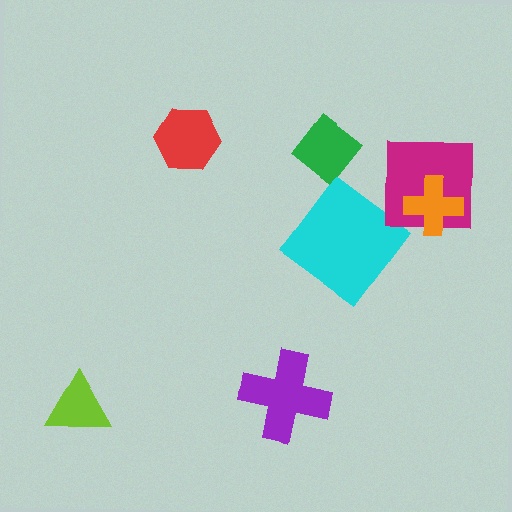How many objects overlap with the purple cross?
0 objects overlap with the purple cross.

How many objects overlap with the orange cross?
1 object overlaps with the orange cross.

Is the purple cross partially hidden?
No, no other shape covers it.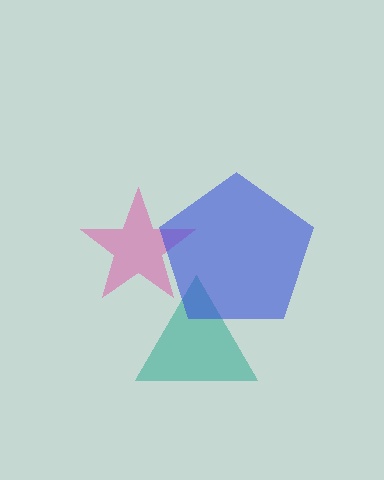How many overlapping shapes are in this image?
There are 3 overlapping shapes in the image.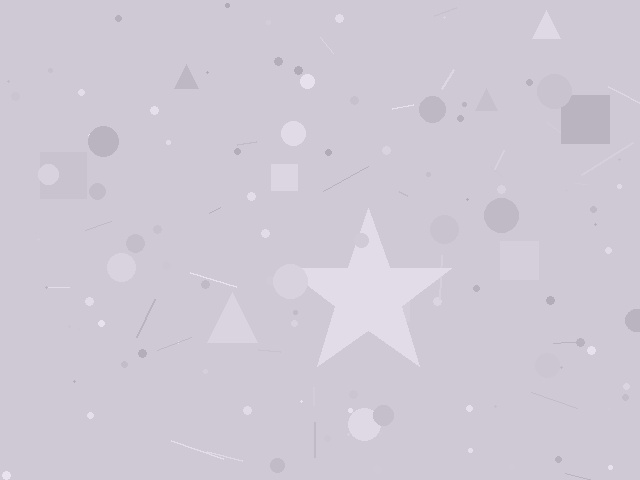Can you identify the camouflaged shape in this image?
The camouflaged shape is a star.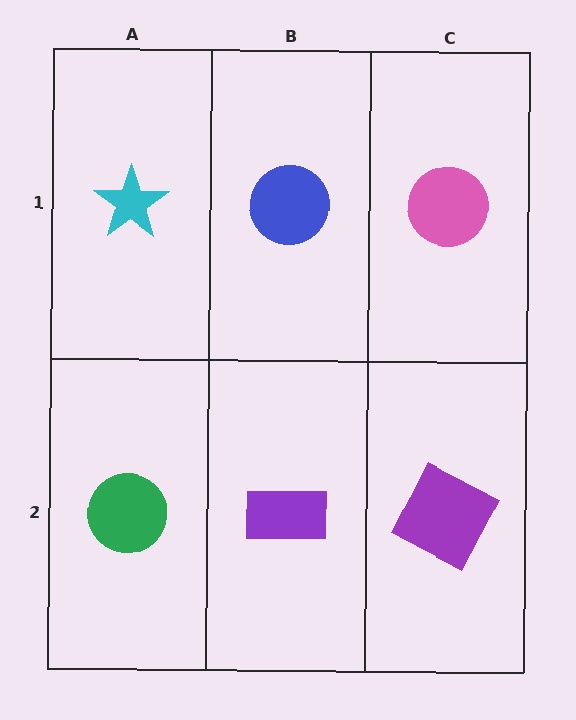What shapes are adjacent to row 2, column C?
A pink circle (row 1, column C), a purple rectangle (row 2, column B).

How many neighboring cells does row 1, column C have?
2.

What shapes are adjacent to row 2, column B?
A blue circle (row 1, column B), a green circle (row 2, column A), a purple square (row 2, column C).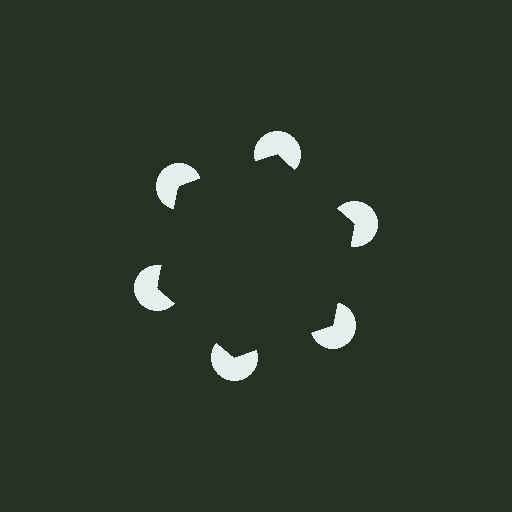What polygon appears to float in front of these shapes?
An illusory hexagon — its edges are inferred from the aligned wedge cuts in the pac-man discs, not physically drawn.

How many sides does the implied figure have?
6 sides.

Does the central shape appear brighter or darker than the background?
It typically appears slightly darker than the background, even though no actual brightness change is drawn.